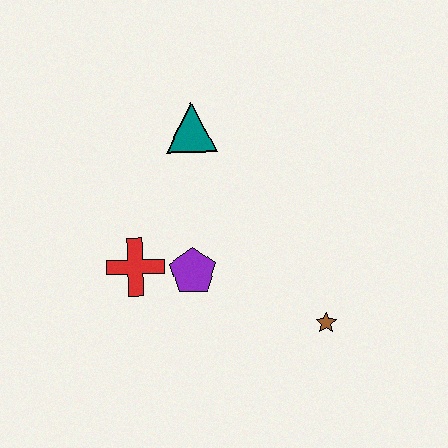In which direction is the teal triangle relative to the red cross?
The teal triangle is above the red cross.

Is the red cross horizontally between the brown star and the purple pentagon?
No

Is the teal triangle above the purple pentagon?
Yes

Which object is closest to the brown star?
The purple pentagon is closest to the brown star.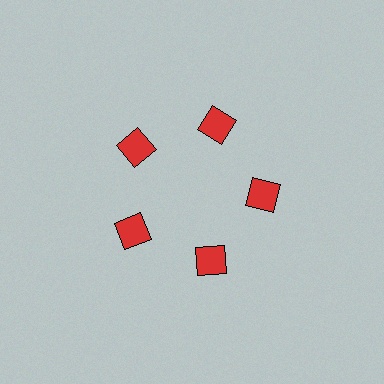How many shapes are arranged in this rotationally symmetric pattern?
There are 5 shapes, arranged in 5 groups of 1.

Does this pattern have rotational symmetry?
Yes, this pattern has 5-fold rotational symmetry. It looks the same after rotating 72 degrees around the center.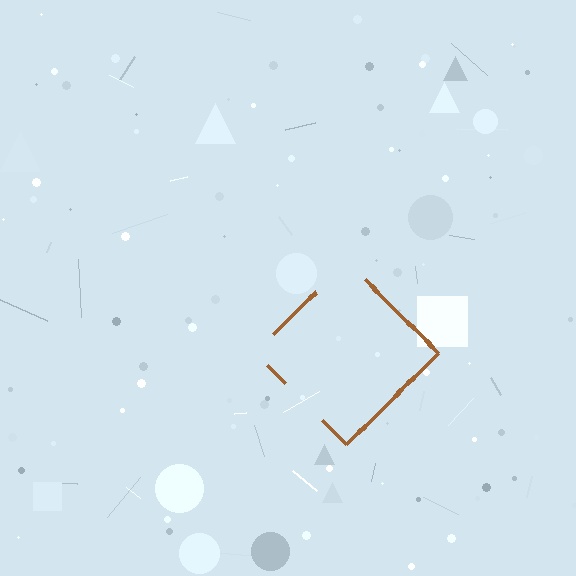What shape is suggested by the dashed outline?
The dashed outline suggests a diamond.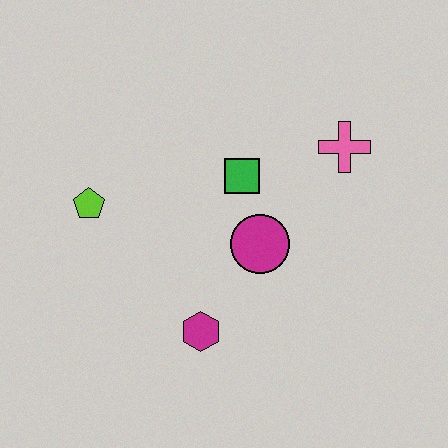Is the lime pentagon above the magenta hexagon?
Yes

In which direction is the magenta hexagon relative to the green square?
The magenta hexagon is below the green square.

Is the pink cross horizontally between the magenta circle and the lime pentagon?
No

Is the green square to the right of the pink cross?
No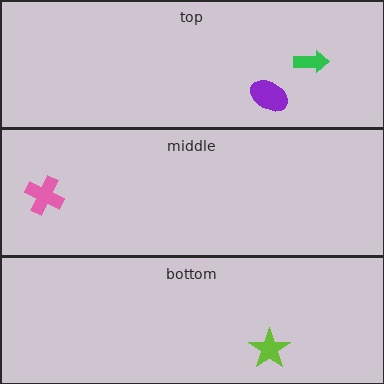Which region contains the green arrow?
The top region.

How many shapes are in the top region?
2.